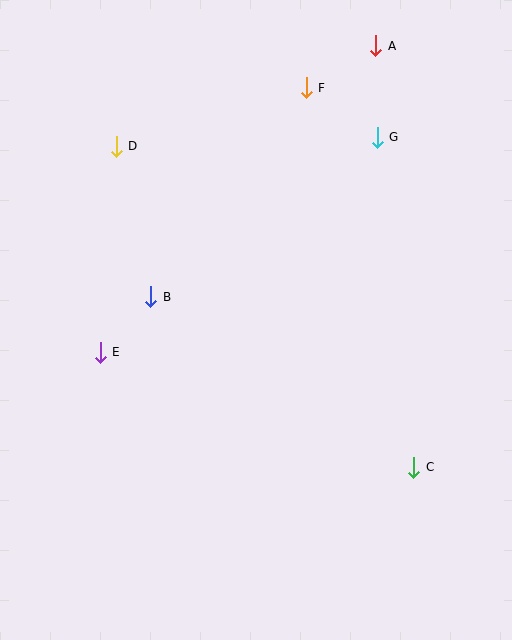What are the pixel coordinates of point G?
Point G is at (377, 137).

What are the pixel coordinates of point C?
Point C is at (414, 467).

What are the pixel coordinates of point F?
Point F is at (306, 88).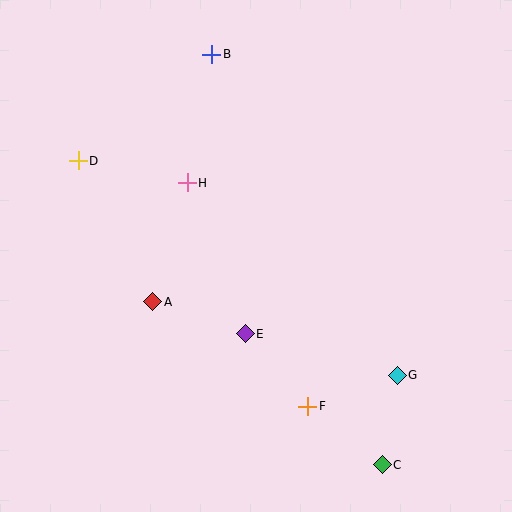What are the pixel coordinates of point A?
Point A is at (153, 302).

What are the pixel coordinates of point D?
Point D is at (78, 161).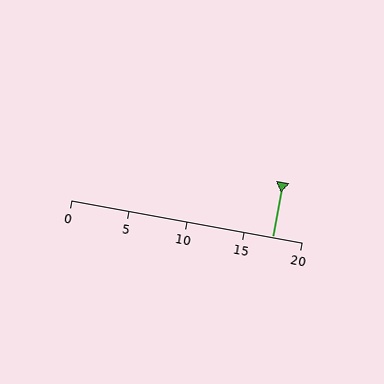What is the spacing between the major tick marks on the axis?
The major ticks are spaced 5 apart.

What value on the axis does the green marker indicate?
The marker indicates approximately 17.5.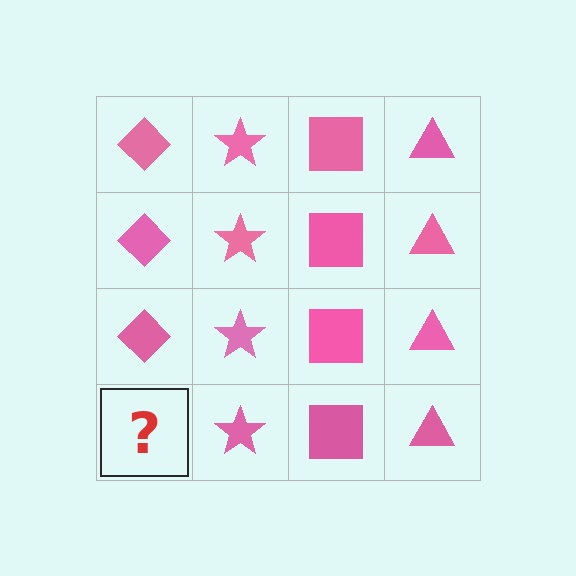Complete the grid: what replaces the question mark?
The question mark should be replaced with a pink diamond.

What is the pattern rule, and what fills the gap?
The rule is that each column has a consistent shape. The gap should be filled with a pink diamond.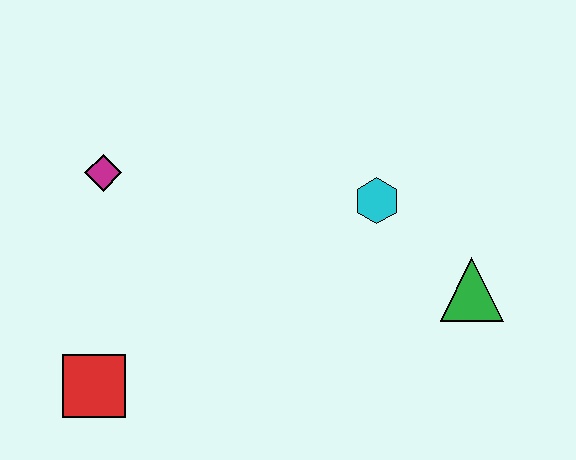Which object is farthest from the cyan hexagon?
The red square is farthest from the cyan hexagon.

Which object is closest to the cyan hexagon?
The green triangle is closest to the cyan hexagon.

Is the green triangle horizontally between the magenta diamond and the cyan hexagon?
No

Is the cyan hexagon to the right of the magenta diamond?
Yes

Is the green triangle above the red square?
Yes